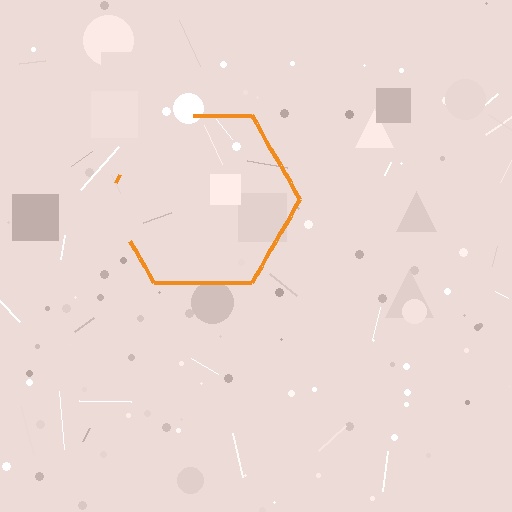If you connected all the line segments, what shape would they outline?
They would outline a hexagon.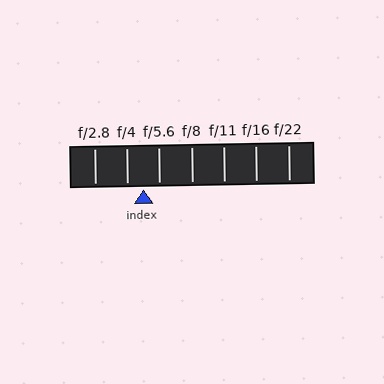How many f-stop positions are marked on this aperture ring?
There are 7 f-stop positions marked.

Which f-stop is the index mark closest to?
The index mark is closest to f/5.6.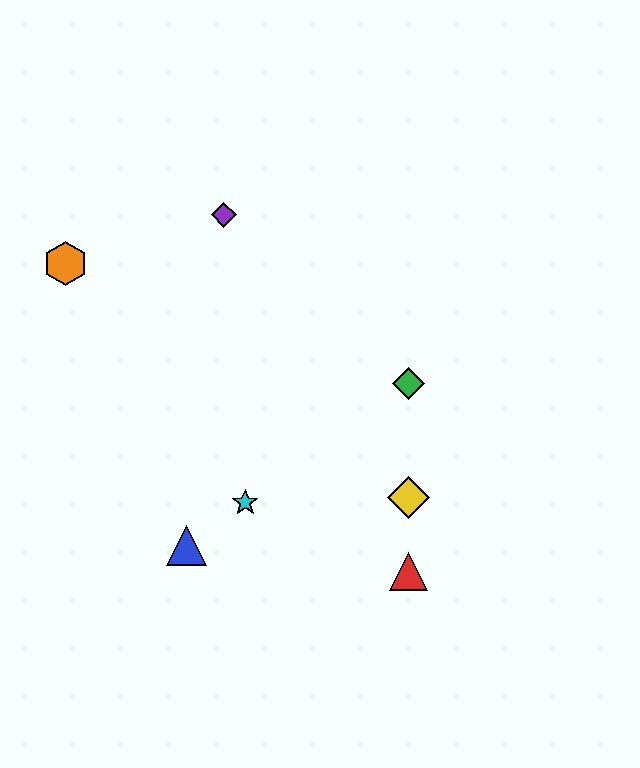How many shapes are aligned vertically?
3 shapes (the red triangle, the green diamond, the yellow diamond) are aligned vertically.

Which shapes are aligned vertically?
The red triangle, the green diamond, the yellow diamond are aligned vertically.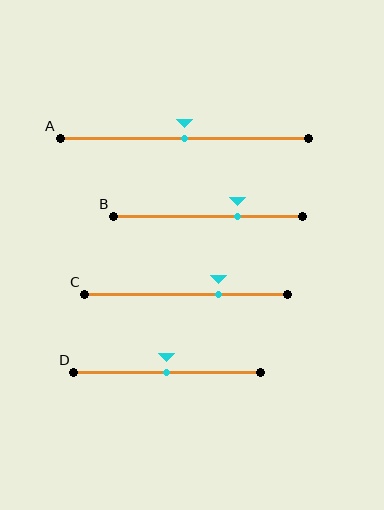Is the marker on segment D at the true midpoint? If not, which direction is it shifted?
Yes, the marker on segment D is at the true midpoint.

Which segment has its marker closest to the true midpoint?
Segment A has its marker closest to the true midpoint.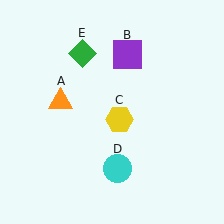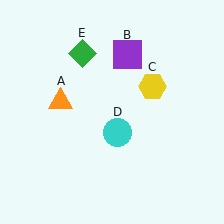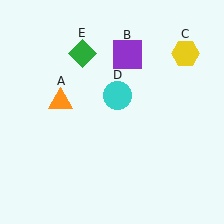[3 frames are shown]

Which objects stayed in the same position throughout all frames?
Orange triangle (object A) and purple square (object B) and green diamond (object E) remained stationary.